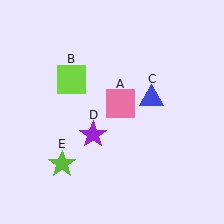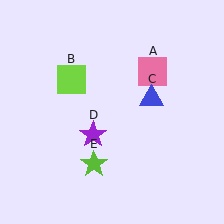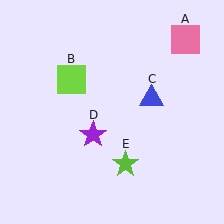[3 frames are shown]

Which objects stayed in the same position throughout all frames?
Lime square (object B) and blue triangle (object C) and purple star (object D) remained stationary.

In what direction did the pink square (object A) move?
The pink square (object A) moved up and to the right.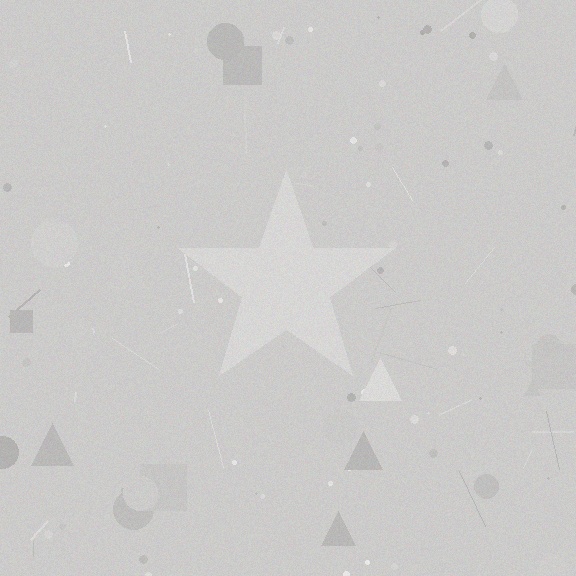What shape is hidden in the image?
A star is hidden in the image.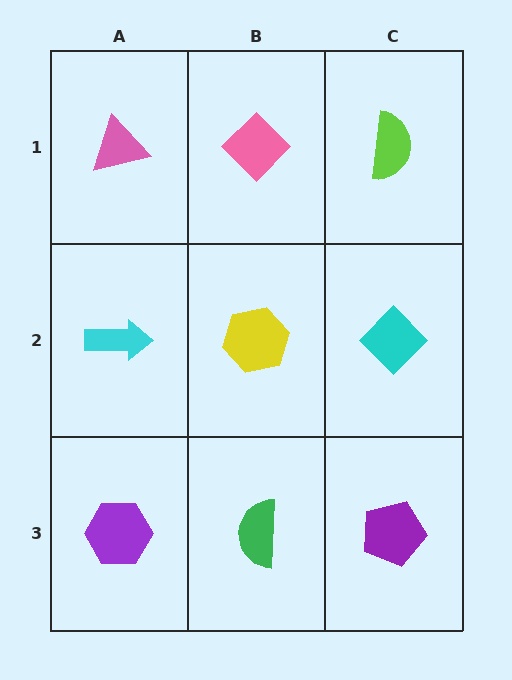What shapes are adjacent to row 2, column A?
A pink triangle (row 1, column A), a purple hexagon (row 3, column A), a yellow hexagon (row 2, column B).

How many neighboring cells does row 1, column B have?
3.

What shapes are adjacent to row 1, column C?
A cyan diamond (row 2, column C), a pink diamond (row 1, column B).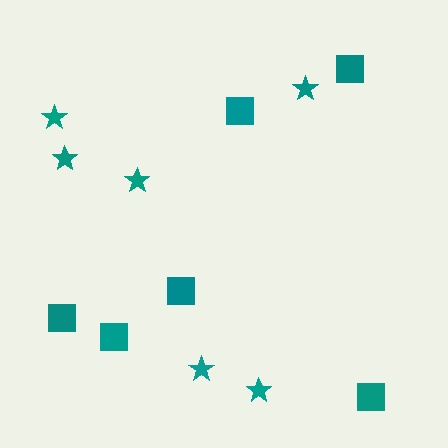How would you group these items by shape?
There are 2 groups: one group of stars (6) and one group of squares (6).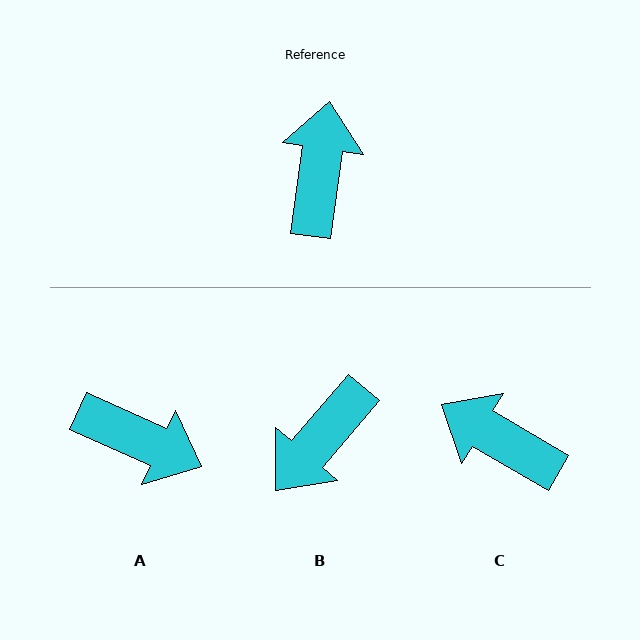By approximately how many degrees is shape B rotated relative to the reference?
Approximately 147 degrees counter-clockwise.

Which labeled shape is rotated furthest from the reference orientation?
B, about 147 degrees away.